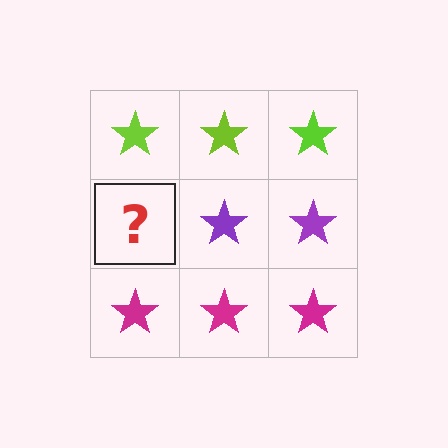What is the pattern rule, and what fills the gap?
The rule is that each row has a consistent color. The gap should be filled with a purple star.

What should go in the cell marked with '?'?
The missing cell should contain a purple star.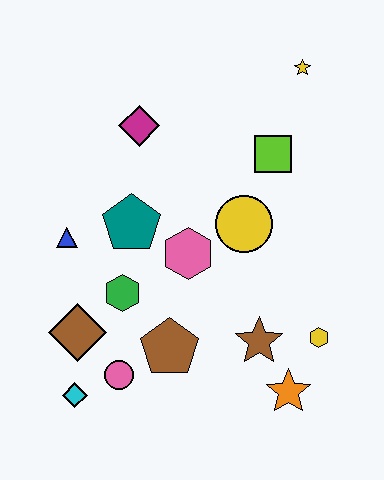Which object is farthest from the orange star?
The yellow star is farthest from the orange star.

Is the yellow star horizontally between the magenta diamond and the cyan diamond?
No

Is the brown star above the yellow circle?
No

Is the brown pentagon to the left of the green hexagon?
No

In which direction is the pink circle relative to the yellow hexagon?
The pink circle is to the left of the yellow hexagon.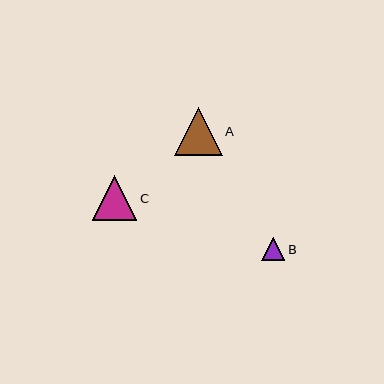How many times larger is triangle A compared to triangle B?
Triangle A is approximately 2.1 times the size of triangle B.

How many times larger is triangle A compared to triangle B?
Triangle A is approximately 2.1 times the size of triangle B.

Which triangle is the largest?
Triangle A is the largest with a size of approximately 48 pixels.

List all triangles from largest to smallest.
From largest to smallest: A, C, B.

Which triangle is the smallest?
Triangle B is the smallest with a size of approximately 23 pixels.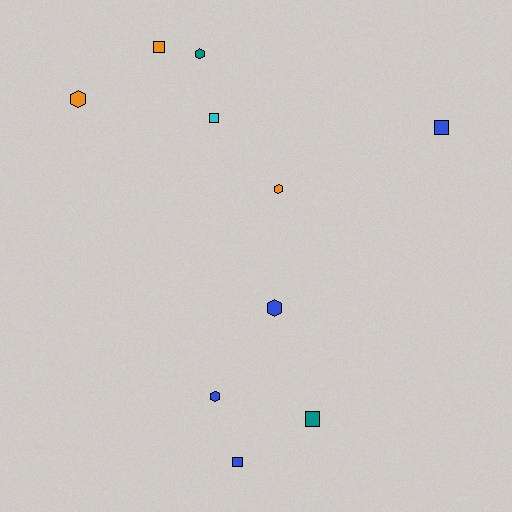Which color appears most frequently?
Blue, with 4 objects.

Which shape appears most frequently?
Hexagon, with 5 objects.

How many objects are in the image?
There are 10 objects.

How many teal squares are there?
There is 1 teal square.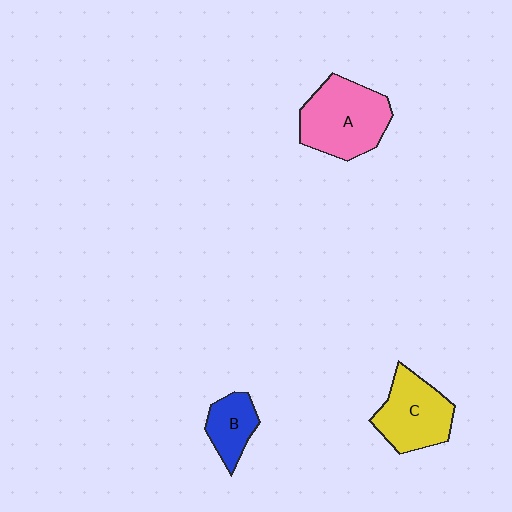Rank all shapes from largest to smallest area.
From largest to smallest: A (pink), C (yellow), B (blue).